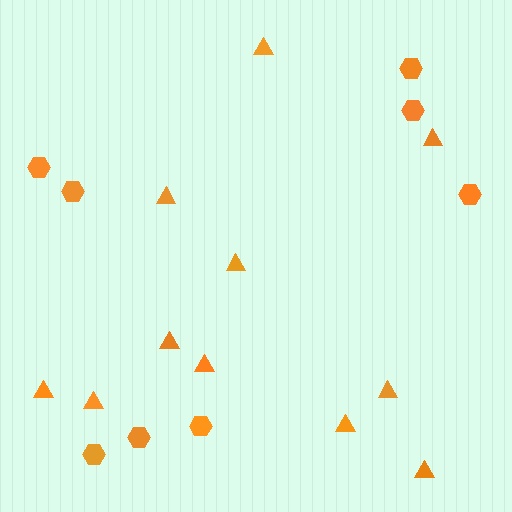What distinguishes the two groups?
There are 2 groups: one group of triangles (11) and one group of hexagons (8).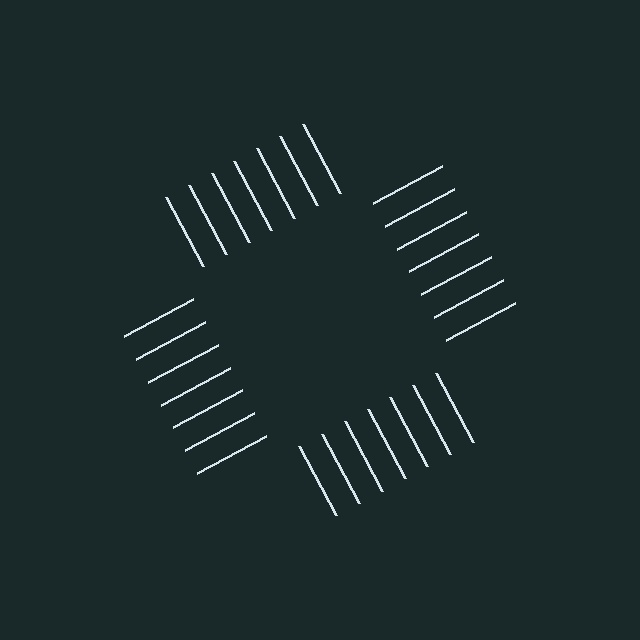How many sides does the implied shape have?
4 sides — the line-ends trace a square.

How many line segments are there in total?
28 — 7 along each of the 4 edges.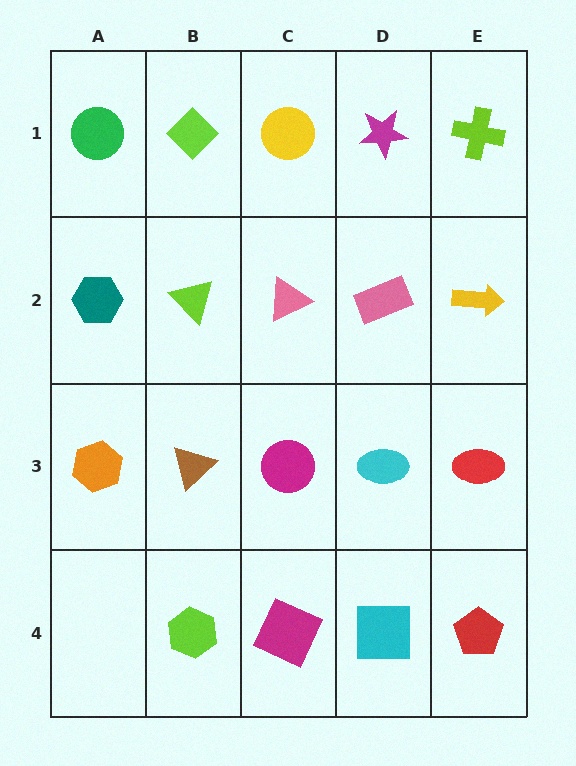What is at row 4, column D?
A cyan square.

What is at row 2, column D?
A pink rectangle.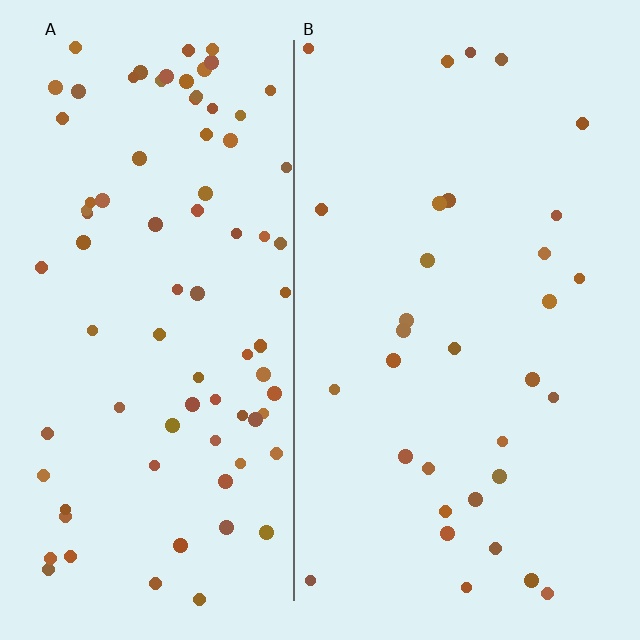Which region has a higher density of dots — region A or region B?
A (the left).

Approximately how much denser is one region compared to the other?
Approximately 2.6× — region A over region B.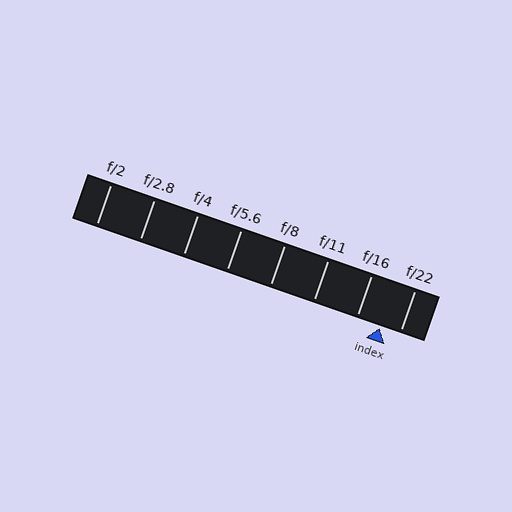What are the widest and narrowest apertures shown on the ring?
The widest aperture shown is f/2 and the narrowest is f/22.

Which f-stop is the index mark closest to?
The index mark is closest to f/22.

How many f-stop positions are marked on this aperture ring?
There are 8 f-stop positions marked.